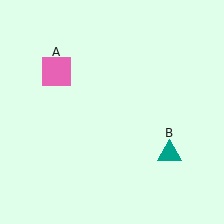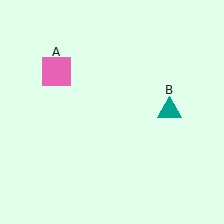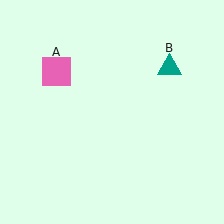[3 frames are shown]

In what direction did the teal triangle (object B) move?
The teal triangle (object B) moved up.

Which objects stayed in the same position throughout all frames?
Pink square (object A) remained stationary.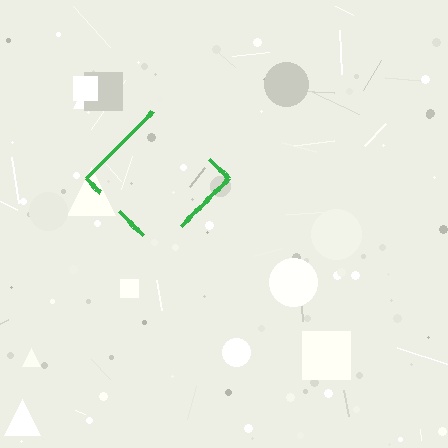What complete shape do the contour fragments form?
The contour fragments form a diamond.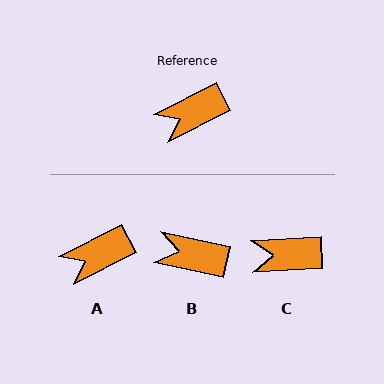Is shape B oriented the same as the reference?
No, it is off by about 40 degrees.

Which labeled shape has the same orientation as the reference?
A.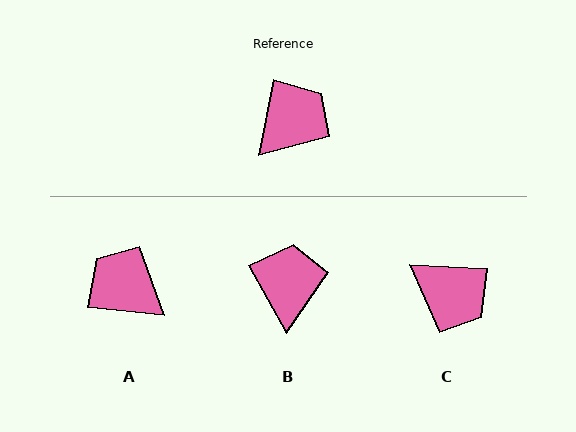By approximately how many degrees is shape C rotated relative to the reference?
Approximately 81 degrees clockwise.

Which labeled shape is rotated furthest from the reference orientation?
A, about 95 degrees away.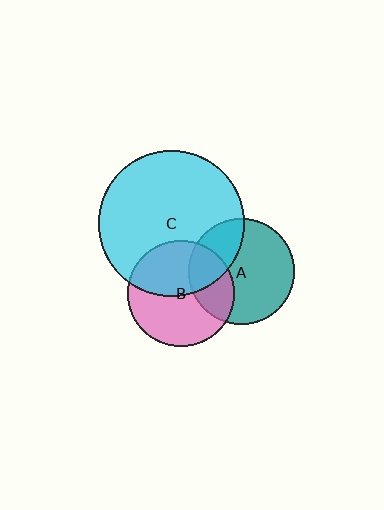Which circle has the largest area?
Circle C (cyan).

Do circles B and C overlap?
Yes.